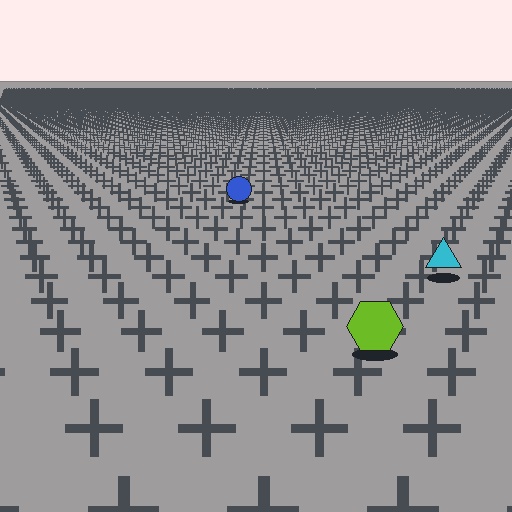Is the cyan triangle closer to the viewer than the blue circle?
Yes. The cyan triangle is closer — you can tell from the texture gradient: the ground texture is coarser near it.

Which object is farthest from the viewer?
The blue circle is farthest from the viewer. It appears smaller and the ground texture around it is denser.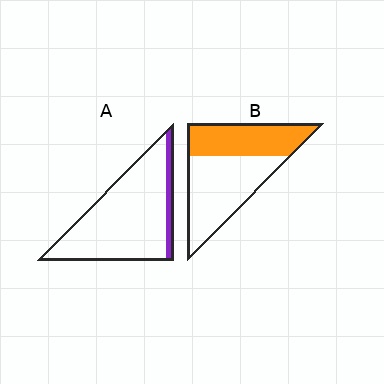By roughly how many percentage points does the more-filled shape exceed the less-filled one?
By roughly 30 percentage points (B over A).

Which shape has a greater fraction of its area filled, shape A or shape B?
Shape B.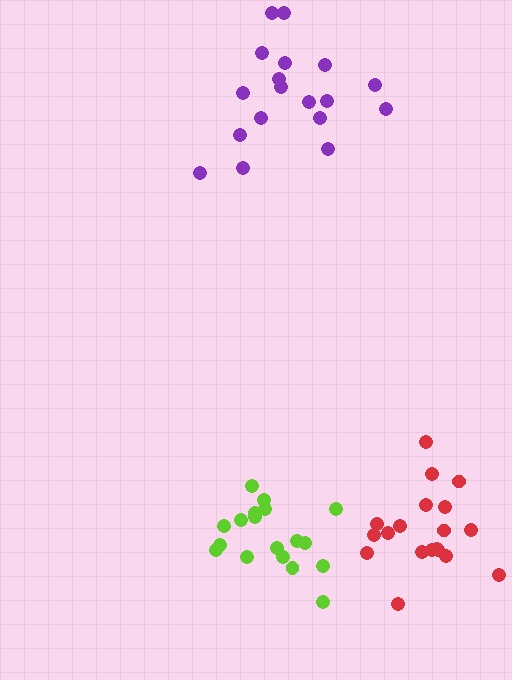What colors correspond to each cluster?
The clusters are colored: lime, purple, red.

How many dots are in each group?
Group 1: 18 dots, Group 2: 18 dots, Group 3: 19 dots (55 total).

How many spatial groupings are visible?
There are 3 spatial groupings.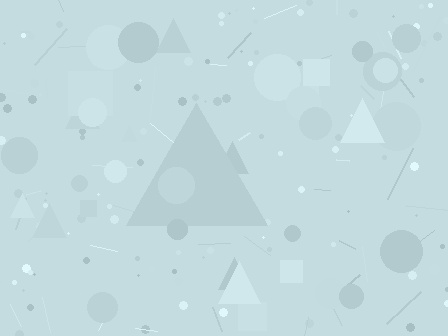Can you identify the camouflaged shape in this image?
The camouflaged shape is a triangle.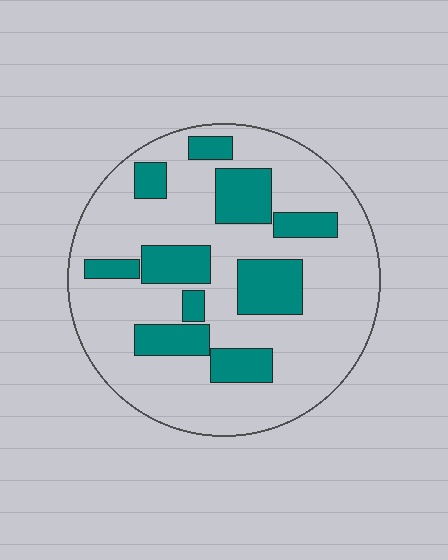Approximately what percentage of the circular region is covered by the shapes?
Approximately 25%.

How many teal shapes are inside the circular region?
10.